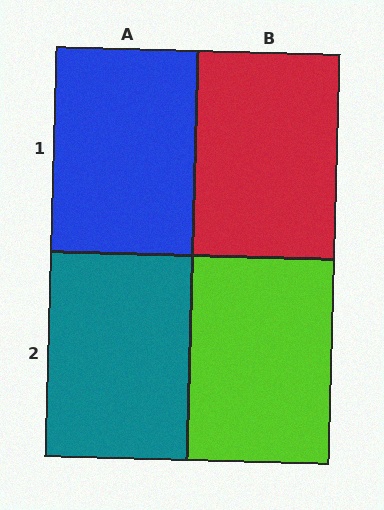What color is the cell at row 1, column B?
Red.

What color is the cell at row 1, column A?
Blue.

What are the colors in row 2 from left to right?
Teal, lime.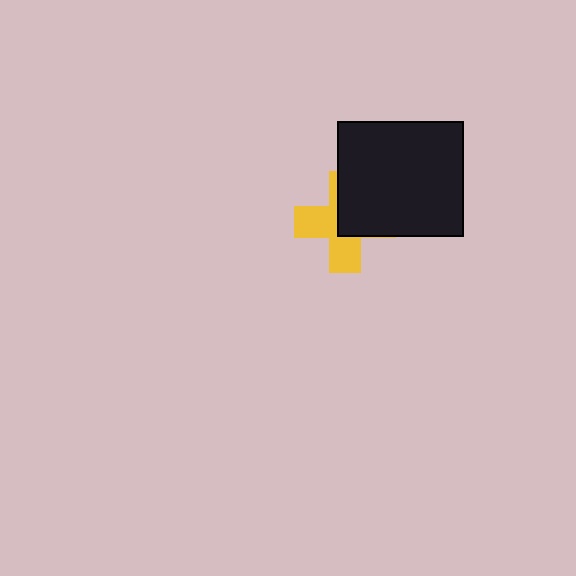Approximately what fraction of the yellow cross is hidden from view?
Roughly 49% of the yellow cross is hidden behind the black rectangle.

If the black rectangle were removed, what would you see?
You would see the complete yellow cross.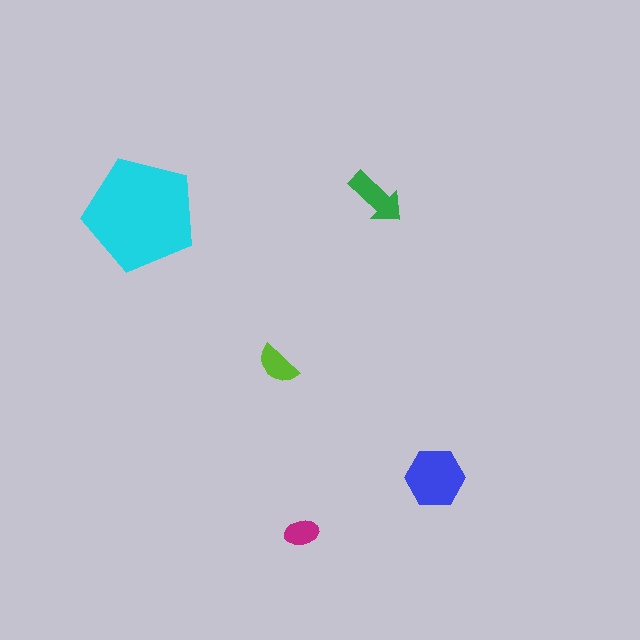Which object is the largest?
The cyan pentagon.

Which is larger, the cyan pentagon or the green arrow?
The cyan pentagon.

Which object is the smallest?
The magenta ellipse.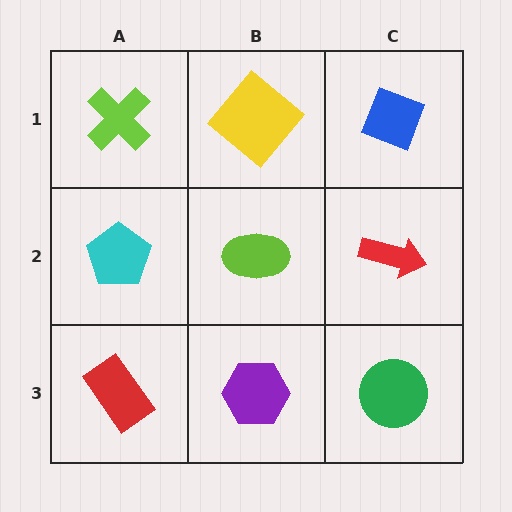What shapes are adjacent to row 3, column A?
A cyan pentagon (row 2, column A), a purple hexagon (row 3, column B).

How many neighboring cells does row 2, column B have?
4.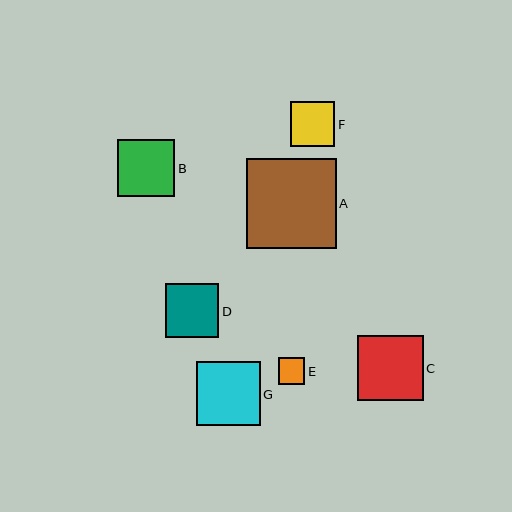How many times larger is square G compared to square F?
Square G is approximately 1.4 times the size of square F.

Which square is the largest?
Square A is the largest with a size of approximately 90 pixels.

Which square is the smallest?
Square E is the smallest with a size of approximately 26 pixels.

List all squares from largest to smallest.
From largest to smallest: A, C, G, B, D, F, E.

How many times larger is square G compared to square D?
Square G is approximately 1.2 times the size of square D.